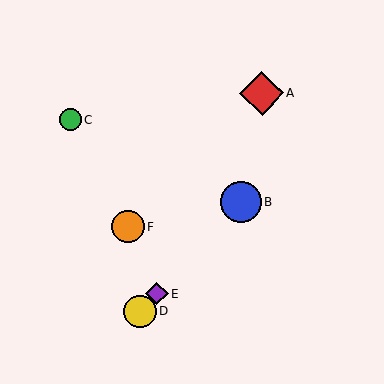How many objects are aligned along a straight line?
3 objects (B, D, E) are aligned along a straight line.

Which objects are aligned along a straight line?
Objects B, D, E are aligned along a straight line.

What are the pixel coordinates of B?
Object B is at (241, 202).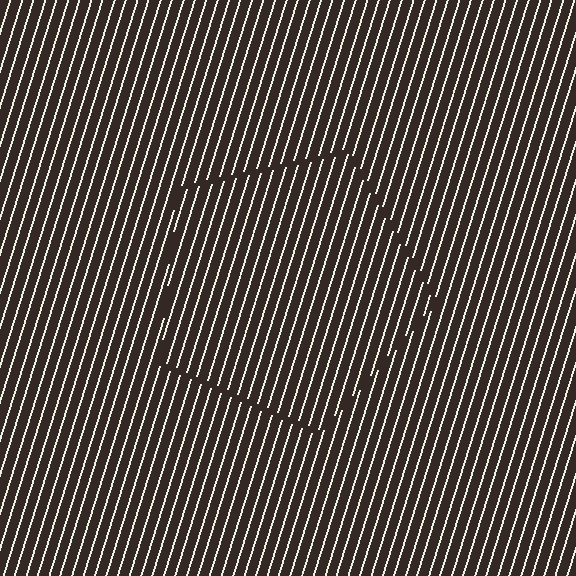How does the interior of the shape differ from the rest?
The interior of the shape contains the same grating, shifted by half a period — the contour is defined by the phase discontinuity where line-ends from the inner and outer gratings abut.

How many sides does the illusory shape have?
5 sides — the line-ends trace a pentagon.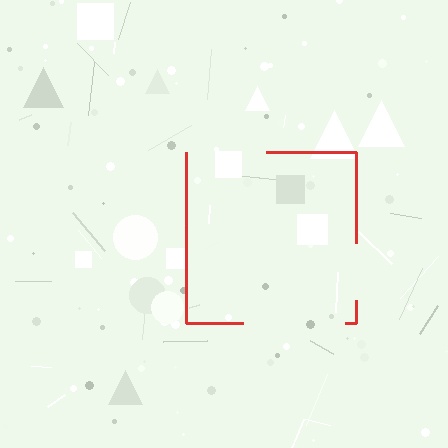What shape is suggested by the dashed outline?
The dashed outline suggests a square.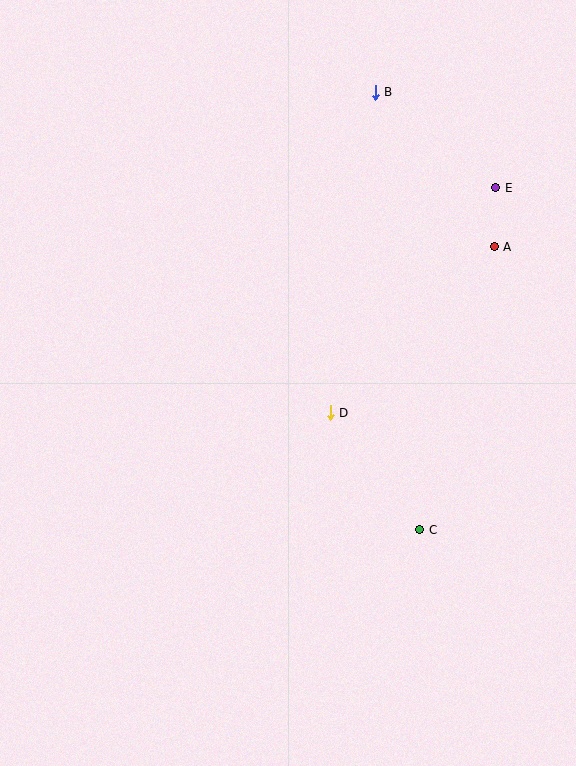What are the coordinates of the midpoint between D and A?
The midpoint between D and A is at (412, 330).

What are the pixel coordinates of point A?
Point A is at (494, 247).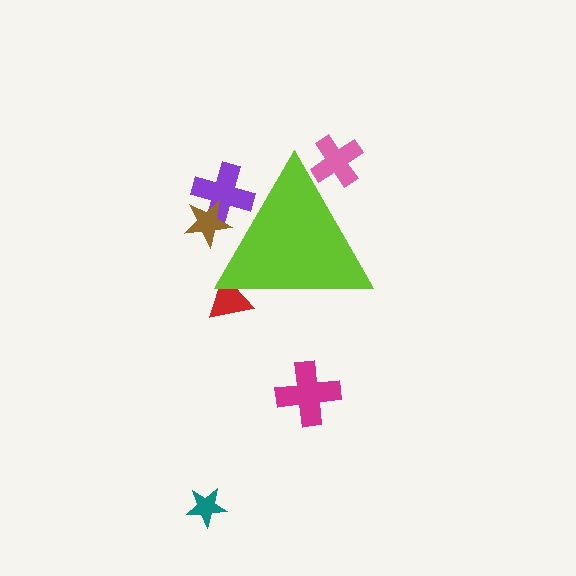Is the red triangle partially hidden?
Yes, the red triangle is partially hidden behind the lime triangle.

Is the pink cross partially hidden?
Yes, the pink cross is partially hidden behind the lime triangle.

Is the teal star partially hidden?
No, the teal star is fully visible.